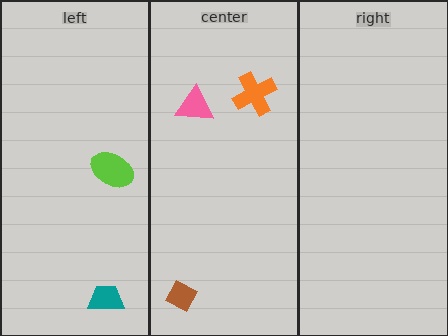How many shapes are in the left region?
2.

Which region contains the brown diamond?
The center region.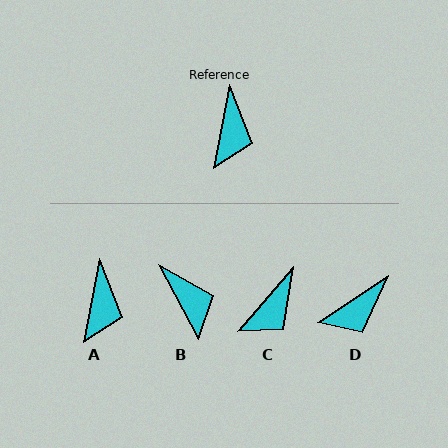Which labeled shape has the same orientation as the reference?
A.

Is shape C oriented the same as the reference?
No, it is off by about 30 degrees.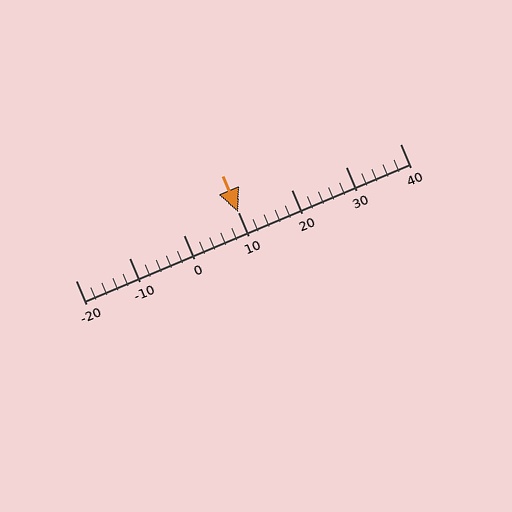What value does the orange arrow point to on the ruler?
The orange arrow points to approximately 10.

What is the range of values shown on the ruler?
The ruler shows values from -20 to 40.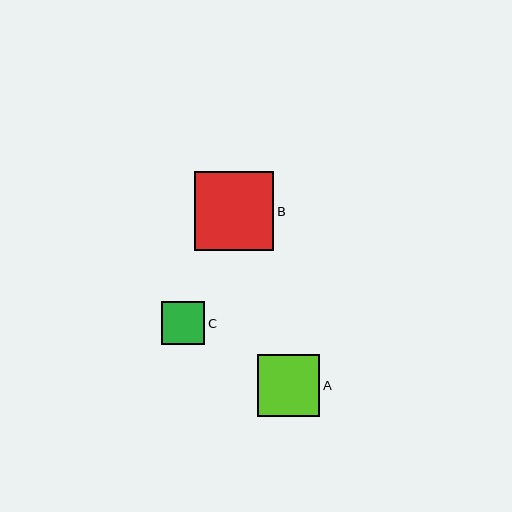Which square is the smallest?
Square C is the smallest with a size of approximately 43 pixels.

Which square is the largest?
Square B is the largest with a size of approximately 79 pixels.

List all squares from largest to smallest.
From largest to smallest: B, A, C.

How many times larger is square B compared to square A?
Square B is approximately 1.3 times the size of square A.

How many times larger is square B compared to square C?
Square B is approximately 1.8 times the size of square C.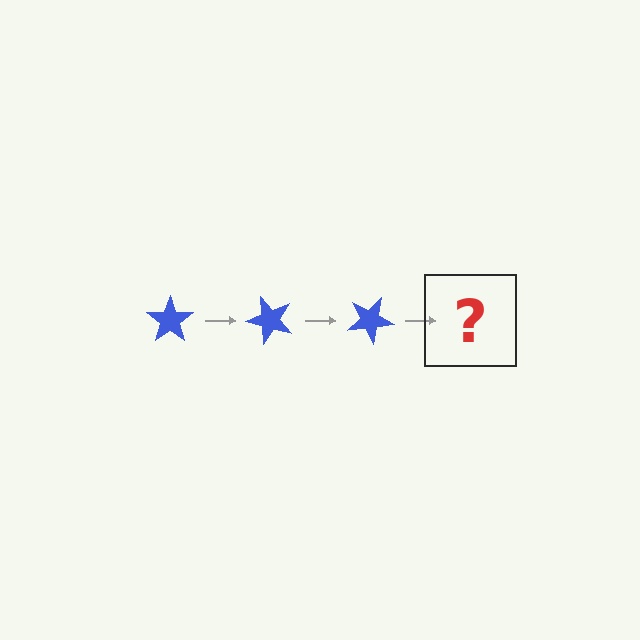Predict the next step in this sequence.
The next step is a blue star rotated 150 degrees.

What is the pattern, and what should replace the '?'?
The pattern is that the star rotates 50 degrees each step. The '?' should be a blue star rotated 150 degrees.